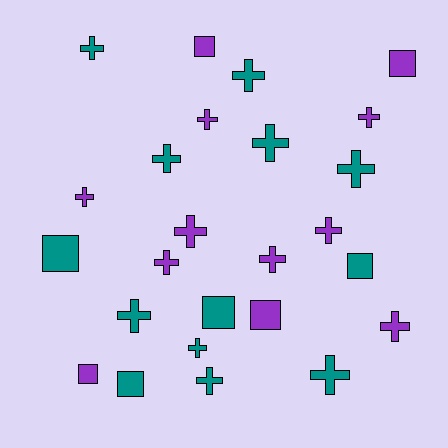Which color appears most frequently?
Teal, with 13 objects.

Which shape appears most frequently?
Cross, with 17 objects.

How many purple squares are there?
There are 4 purple squares.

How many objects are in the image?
There are 25 objects.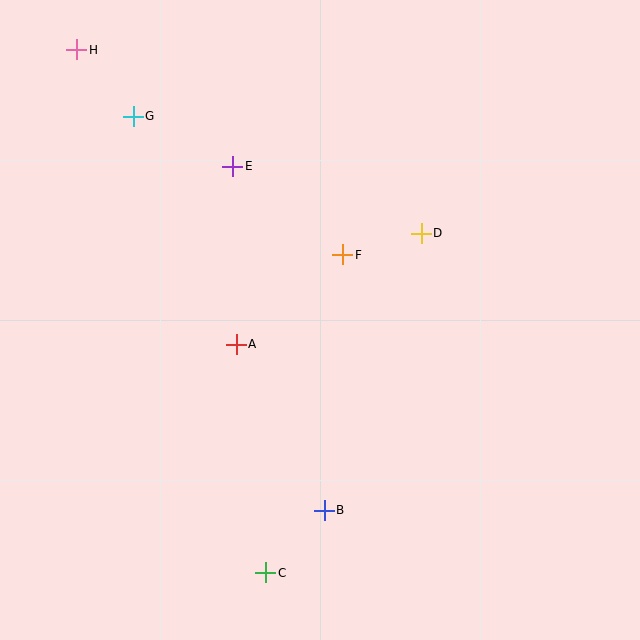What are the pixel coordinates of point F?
Point F is at (343, 255).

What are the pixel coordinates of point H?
Point H is at (77, 50).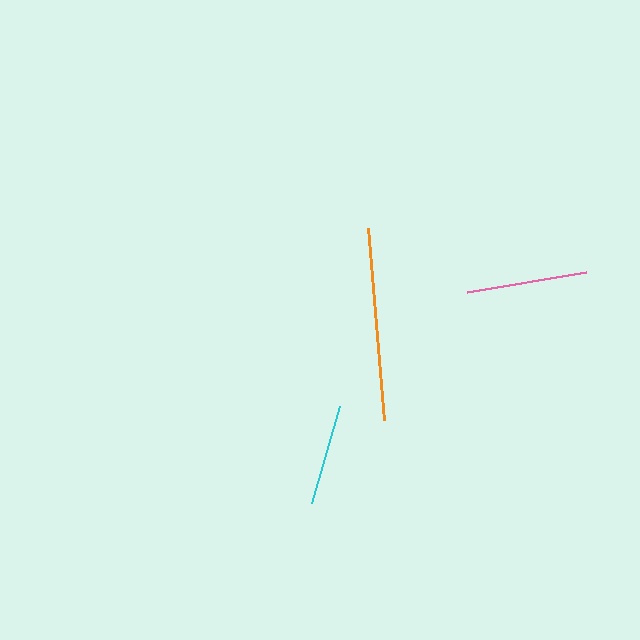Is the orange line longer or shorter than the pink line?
The orange line is longer than the pink line.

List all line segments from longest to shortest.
From longest to shortest: orange, pink, cyan.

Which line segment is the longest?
The orange line is the longest at approximately 193 pixels.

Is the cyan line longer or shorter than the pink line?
The pink line is longer than the cyan line.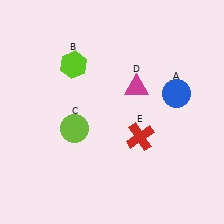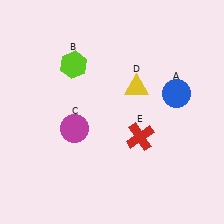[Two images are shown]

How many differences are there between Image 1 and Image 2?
There are 2 differences between the two images.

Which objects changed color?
C changed from lime to magenta. D changed from magenta to yellow.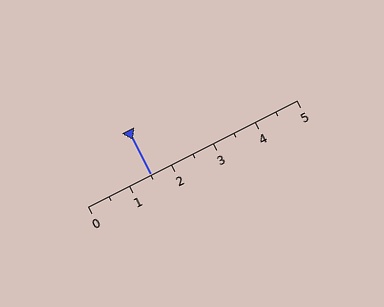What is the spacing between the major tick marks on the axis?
The major ticks are spaced 1 apart.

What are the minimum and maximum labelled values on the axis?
The axis runs from 0 to 5.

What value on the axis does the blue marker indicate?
The marker indicates approximately 1.5.